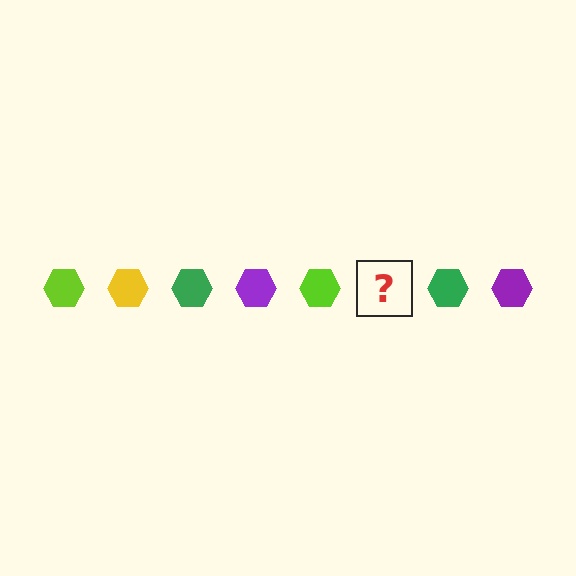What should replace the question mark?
The question mark should be replaced with a yellow hexagon.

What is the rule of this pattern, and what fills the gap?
The rule is that the pattern cycles through lime, yellow, green, purple hexagons. The gap should be filled with a yellow hexagon.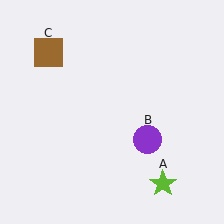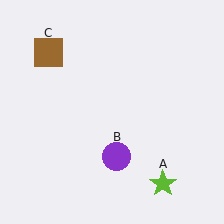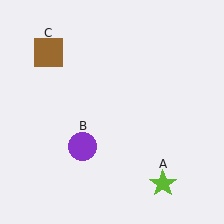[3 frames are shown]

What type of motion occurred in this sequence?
The purple circle (object B) rotated clockwise around the center of the scene.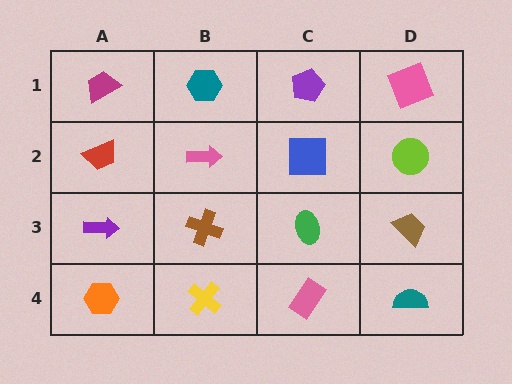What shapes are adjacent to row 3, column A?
A red trapezoid (row 2, column A), an orange hexagon (row 4, column A), a brown cross (row 3, column B).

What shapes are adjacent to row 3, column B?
A pink arrow (row 2, column B), a yellow cross (row 4, column B), a purple arrow (row 3, column A), a green ellipse (row 3, column C).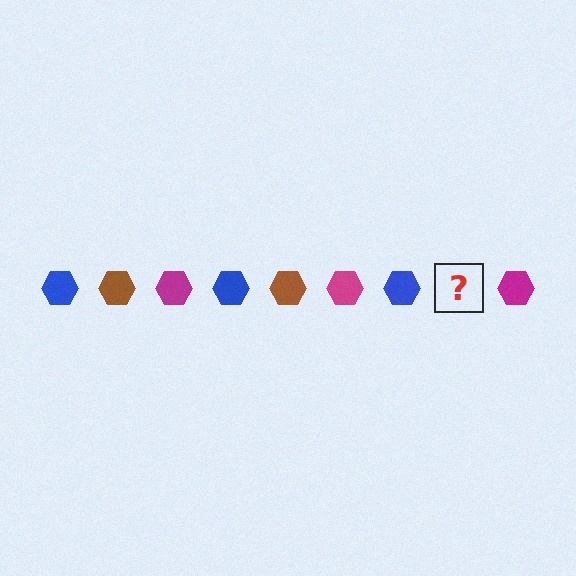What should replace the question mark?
The question mark should be replaced with a brown hexagon.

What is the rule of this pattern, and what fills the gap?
The rule is that the pattern cycles through blue, brown, magenta hexagons. The gap should be filled with a brown hexagon.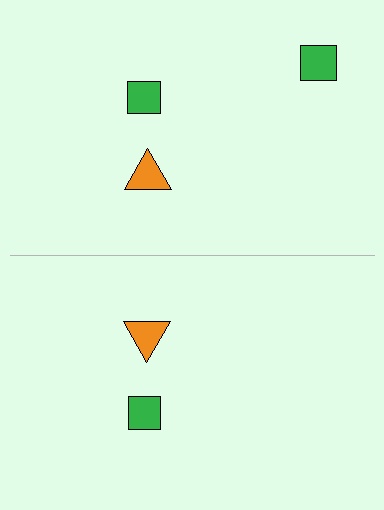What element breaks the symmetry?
A green square is missing from the bottom side.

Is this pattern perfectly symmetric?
No, the pattern is not perfectly symmetric. A green square is missing from the bottom side.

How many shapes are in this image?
There are 5 shapes in this image.